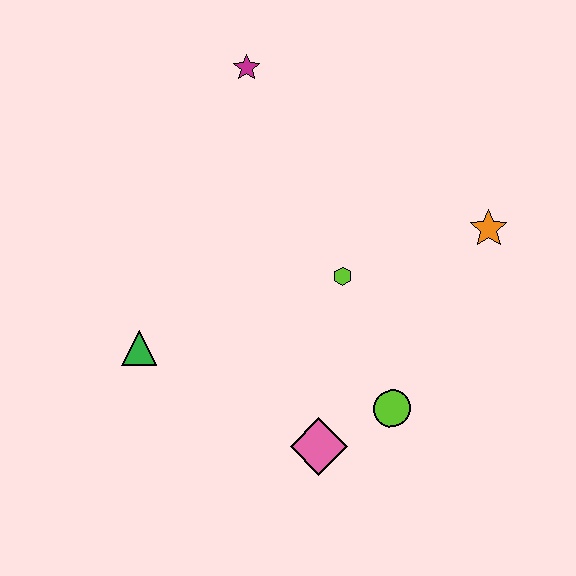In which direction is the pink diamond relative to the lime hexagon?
The pink diamond is below the lime hexagon.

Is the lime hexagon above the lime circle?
Yes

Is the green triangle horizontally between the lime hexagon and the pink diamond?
No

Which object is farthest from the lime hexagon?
The magenta star is farthest from the lime hexagon.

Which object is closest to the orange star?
The lime hexagon is closest to the orange star.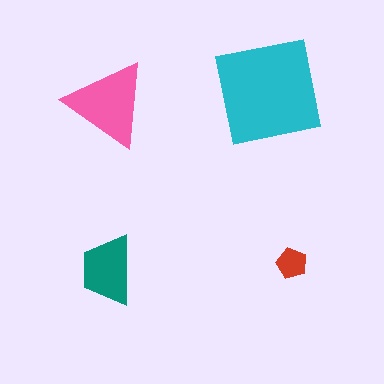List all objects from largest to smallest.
The cyan square, the pink triangle, the teal trapezoid, the red pentagon.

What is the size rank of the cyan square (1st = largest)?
1st.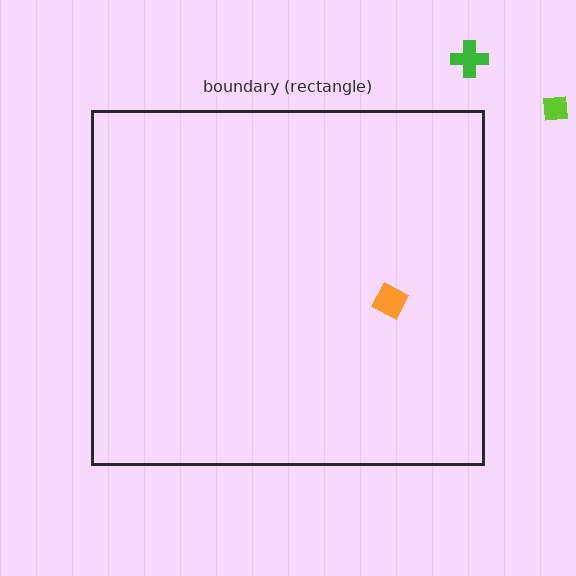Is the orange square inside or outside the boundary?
Inside.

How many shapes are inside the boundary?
1 inside, 2 outside.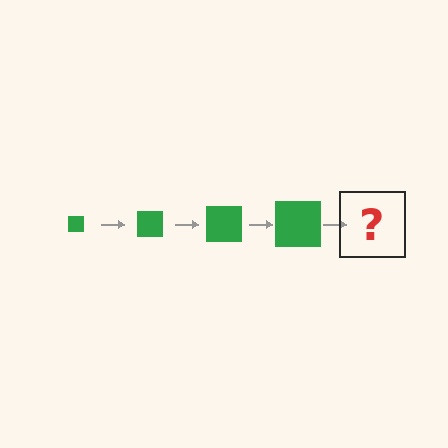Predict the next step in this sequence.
The next step is a green square, larger than the previous one.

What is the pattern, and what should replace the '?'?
The pattern is that the square gets progressively larger each step. The '?' should be a green square, larger than the previous one.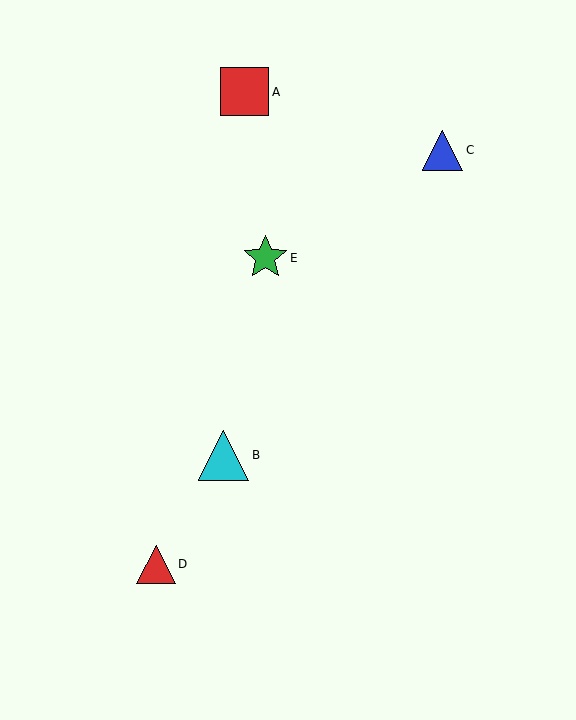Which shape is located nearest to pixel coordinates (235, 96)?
The red square (labeled A) at (245, 92) is nearest to that location.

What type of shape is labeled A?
Shape A is a red square.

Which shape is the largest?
The cyan triangle (labeled B) is the largest.